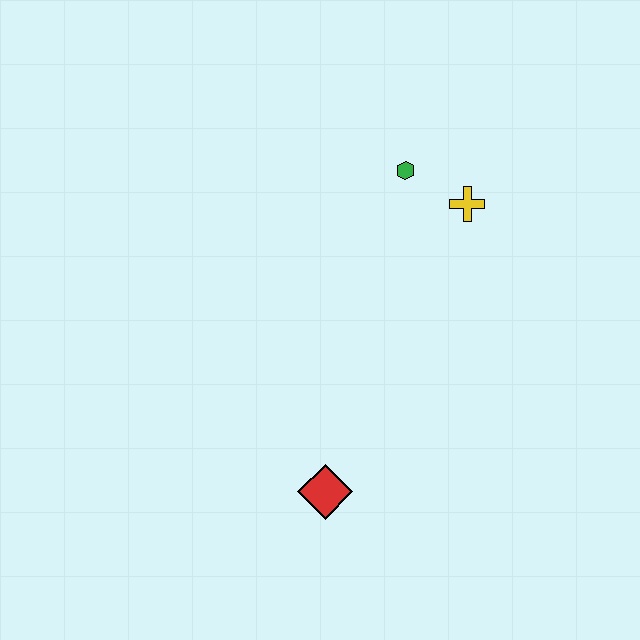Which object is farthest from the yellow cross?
The red diamond is farthest from the yellow cross.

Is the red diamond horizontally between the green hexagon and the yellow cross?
No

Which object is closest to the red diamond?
The yellow cross is closest to the red diamond.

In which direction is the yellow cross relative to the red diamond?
The yellow cross is above the red diamond.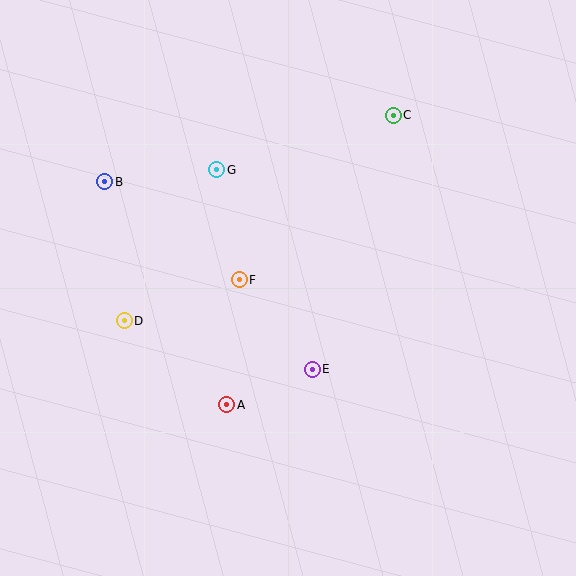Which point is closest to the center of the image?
Point F at (239, 280) is closest to the center.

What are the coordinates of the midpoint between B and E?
The midpoint between B and E is at (209, 275).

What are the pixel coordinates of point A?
Point A is at (227, 405).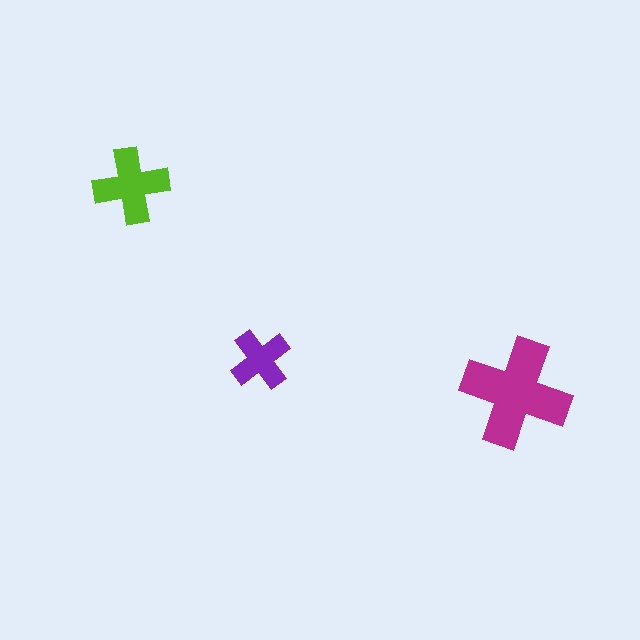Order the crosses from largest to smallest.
the magenta one, the lime one, the purple one.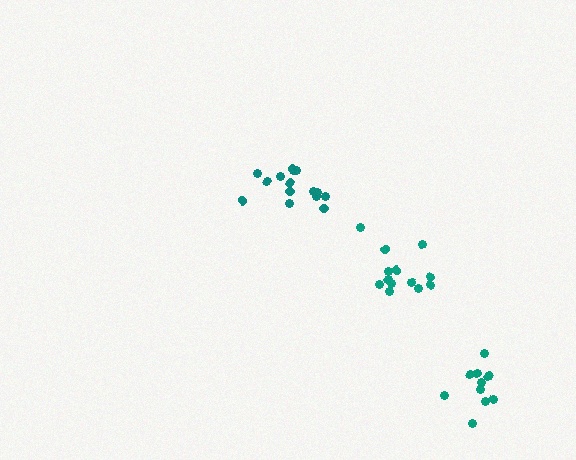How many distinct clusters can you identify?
There are 3 distinct clusters.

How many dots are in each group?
Group 1: 15 dots, Group 2: 11 dots, Group 3: 13 dots (39 total).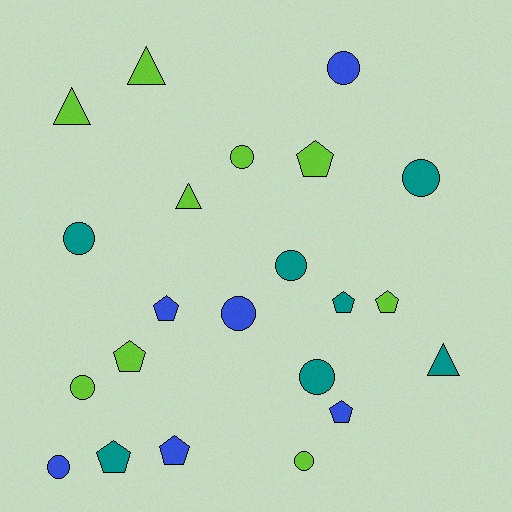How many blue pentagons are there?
There are 3 blue pentagons.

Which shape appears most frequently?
Circle, with 10 objects.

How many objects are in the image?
There are 22 objects.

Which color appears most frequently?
Lime, with 9 objects.